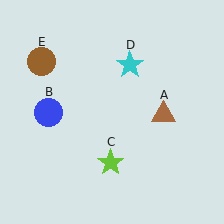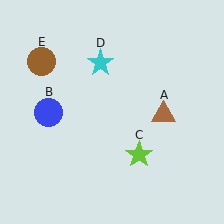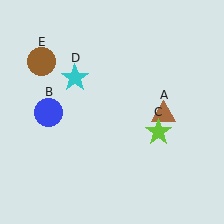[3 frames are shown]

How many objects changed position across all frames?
2 objects changed position: lime star (object C), cyan star (object D).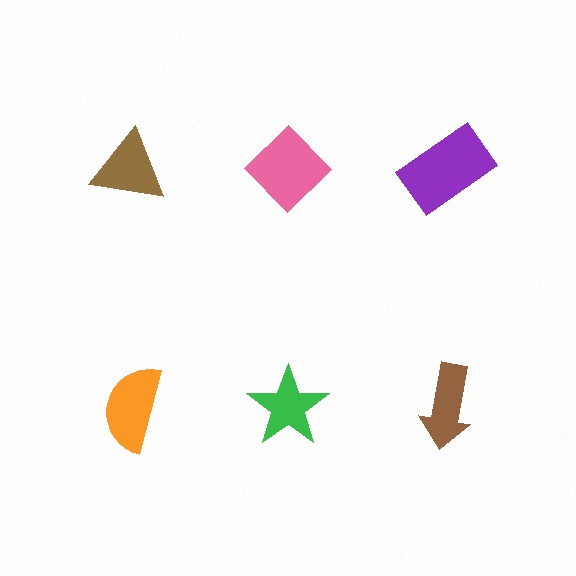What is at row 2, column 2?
A green star.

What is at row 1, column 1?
A brown triangle.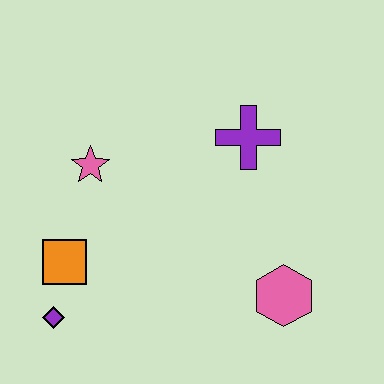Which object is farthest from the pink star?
The pink hexagon is farthest from the pink star.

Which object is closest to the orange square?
The purple diamond is closest to the orange square.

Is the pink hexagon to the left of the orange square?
No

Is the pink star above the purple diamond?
Yes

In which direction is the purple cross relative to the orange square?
The purple cross is to the right of the orange square.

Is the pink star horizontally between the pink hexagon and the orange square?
Yes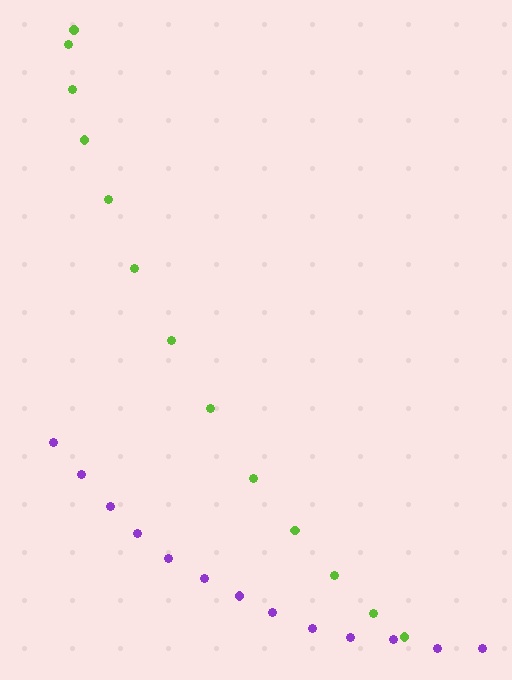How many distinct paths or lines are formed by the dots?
There are 2 distinct paths.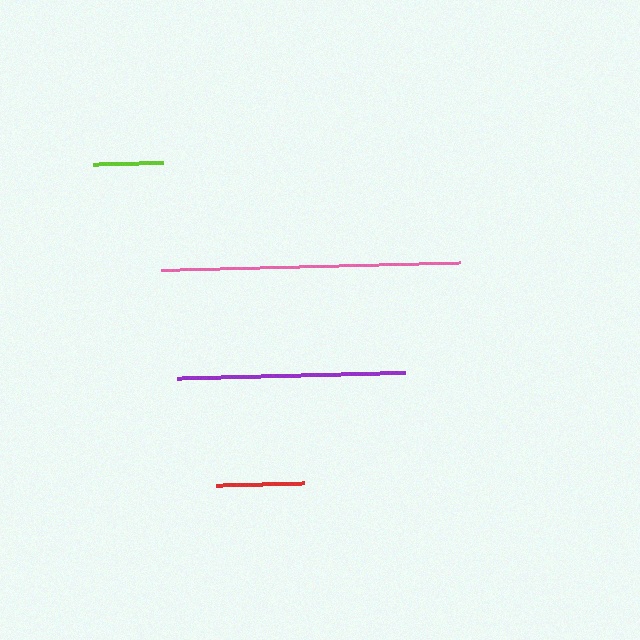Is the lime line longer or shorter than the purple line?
The purple line is longer than the lime line.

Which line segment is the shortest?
The lime line is the shortest at approximately 70 pixels.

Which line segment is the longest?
The pink line is the longest at approximately 299 pixels.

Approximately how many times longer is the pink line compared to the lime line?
The pink line is approximately 4.3 times the length of the lime line.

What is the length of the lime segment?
The lime segment is approximately 70 pixels long.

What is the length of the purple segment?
The purple segment is approximately 228 pixels long.